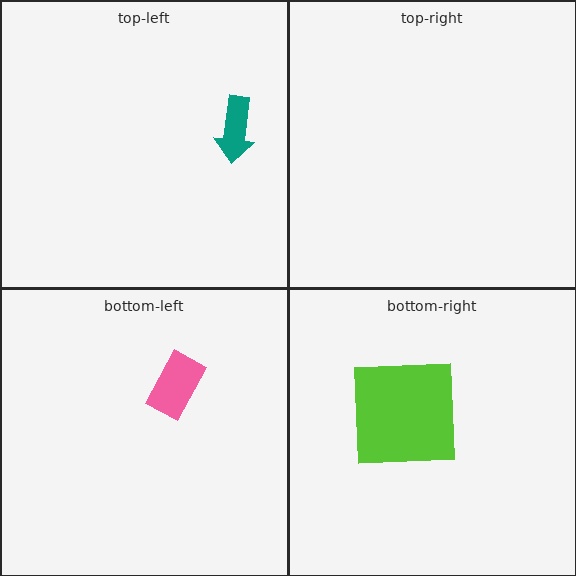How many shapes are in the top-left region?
1.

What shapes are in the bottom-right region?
The lime square.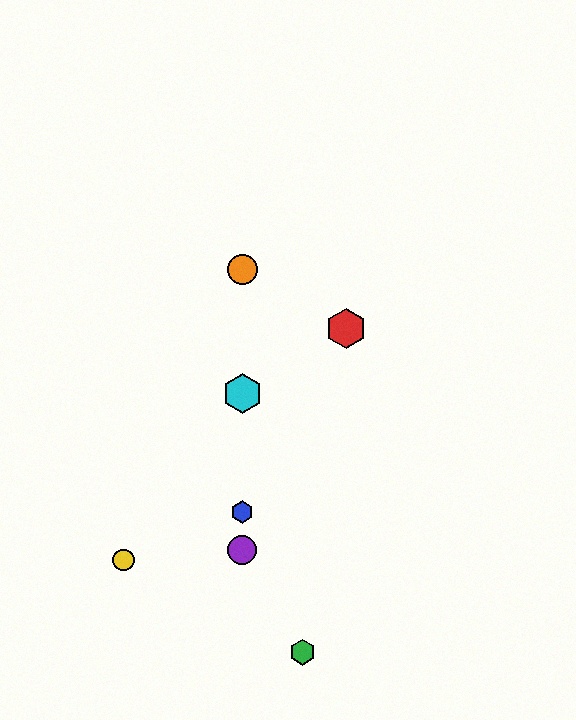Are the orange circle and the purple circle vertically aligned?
Yes, both are at x≈242.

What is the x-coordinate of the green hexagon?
The green hexagon is at x≈302.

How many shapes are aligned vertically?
4 shapes (the blue hexagon, the purple circle, the orange circle, the cyan hexagon) are aligned vertically.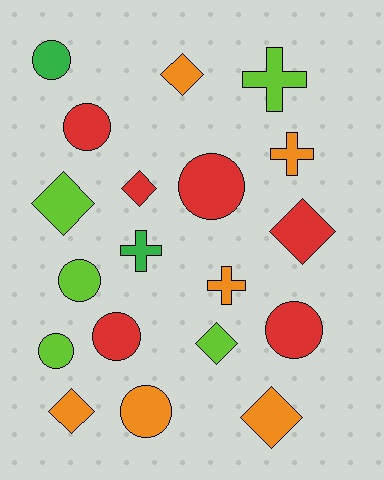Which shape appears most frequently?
Circle, with 8 objects.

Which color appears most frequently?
Red, with 6 objects.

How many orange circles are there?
There is 1 orange circle.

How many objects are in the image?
There are 19 objects.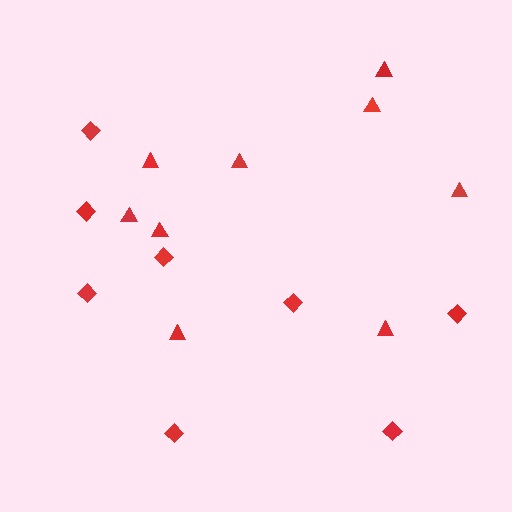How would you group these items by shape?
There are 2 groups: one group of triangles (9) and one group of diamonds (8).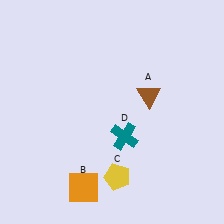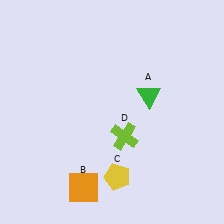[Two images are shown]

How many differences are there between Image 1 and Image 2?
There are 2 differences between the two images.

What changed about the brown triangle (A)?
In Image 1, A is brown. In Image 2, it changed to green.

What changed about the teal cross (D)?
In Image 1, D is teal. In Image 2, it changed to lime.